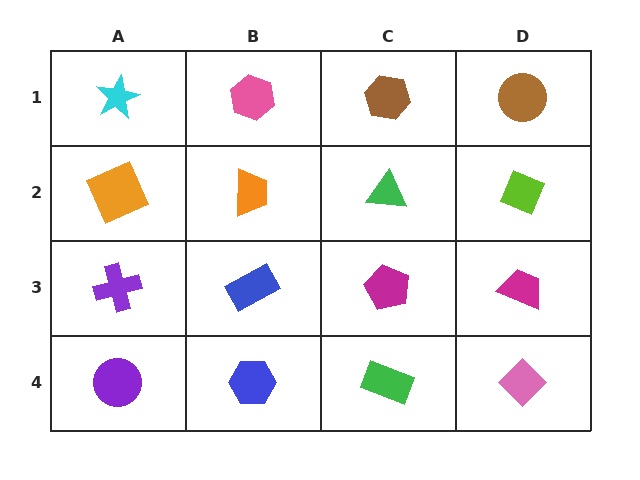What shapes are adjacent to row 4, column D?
A magenta trapezoid (row 3, column D), a green rectangle (row 4, column C).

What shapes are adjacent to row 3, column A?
An orange square (row 2, column A), a purple circle (row 4, column A), a blue rectangle (row 3, column B).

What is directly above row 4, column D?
A magenta trapezoid.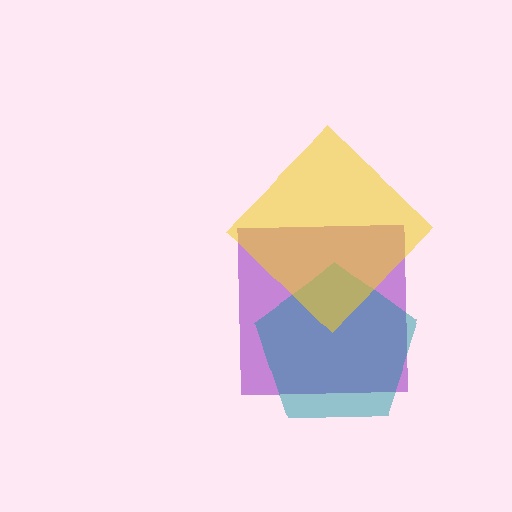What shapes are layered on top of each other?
The layered shapes are: a purple square, a teal pentagon, a yellow diamond.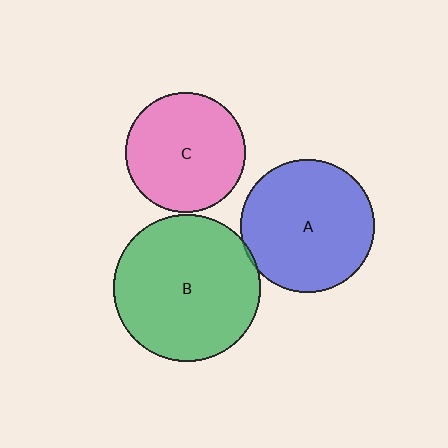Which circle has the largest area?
Circle B (green).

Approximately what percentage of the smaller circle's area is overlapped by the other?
Approximately 5%.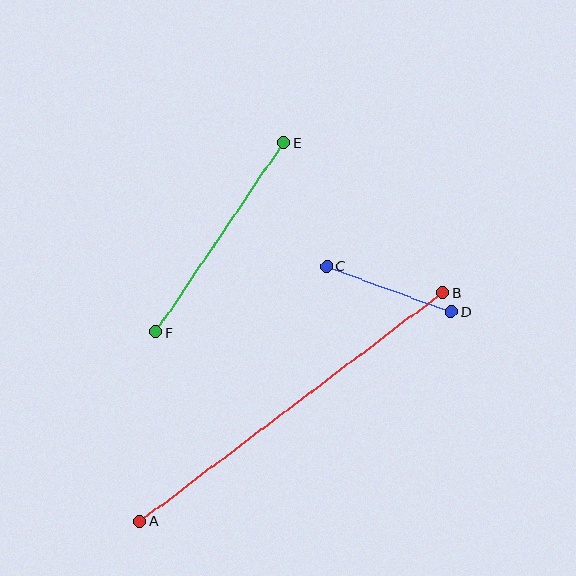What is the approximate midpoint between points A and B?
The midpoint is at approximately (291, 407) pixels.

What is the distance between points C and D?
The distance is approximately 133 pixels.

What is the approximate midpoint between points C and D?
The midpoint is at approximately (389, 289) pixels.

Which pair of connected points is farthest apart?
Points A and B are farthest apart.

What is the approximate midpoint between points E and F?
The midpoint is at approximately (220, 237) pixels.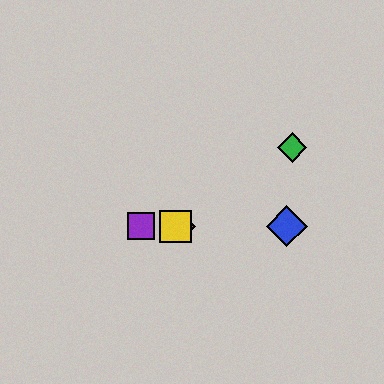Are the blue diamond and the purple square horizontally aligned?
Yes, both are at y≈226.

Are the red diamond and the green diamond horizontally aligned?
No, the red diamond is at y≈226 and the green diamond is at y≈147.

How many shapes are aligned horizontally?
4 shapes (the red diamond, the blue diamond, the yellow square, the purple square) are aligned horizontally.